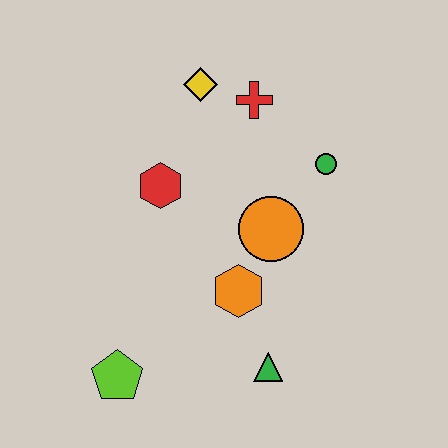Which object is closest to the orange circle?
The orange hexagon is closest to the orange circle.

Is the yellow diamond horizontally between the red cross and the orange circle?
No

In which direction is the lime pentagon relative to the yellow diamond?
The lime pentagon is below the yellow diamond.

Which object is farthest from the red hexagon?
The green triangle is farthest from the red hexagon.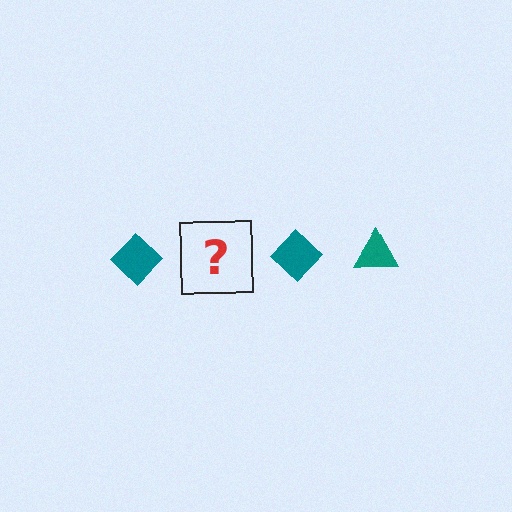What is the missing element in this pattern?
The missing element is a teal triangle.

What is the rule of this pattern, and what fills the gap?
The rule is that the pattern cycles through diamond, triangle shapes in teal. The gap should be filled with a teal triangle.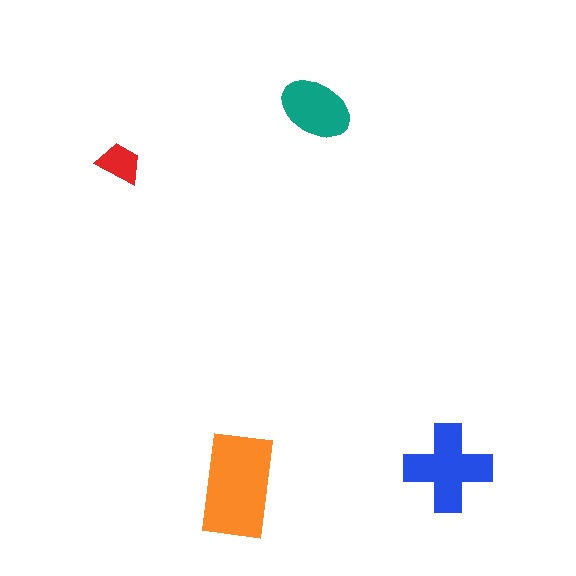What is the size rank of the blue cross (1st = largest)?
2nd.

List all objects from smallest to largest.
The red trapezoid, the teal ellipse, the blue cross, the orange rectangle.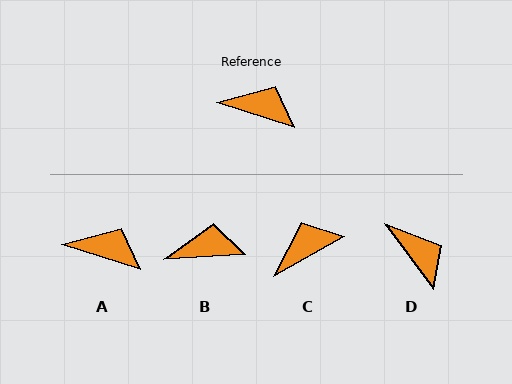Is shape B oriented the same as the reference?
No, it is off by about 21 degrees.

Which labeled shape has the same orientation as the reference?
A.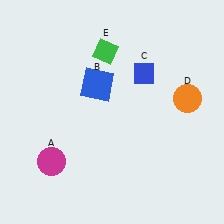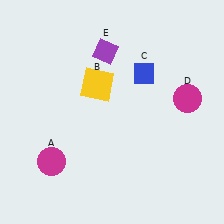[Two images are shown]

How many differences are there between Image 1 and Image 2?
There are 3 differences between the two images.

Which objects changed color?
B changed from blue to yellow. D changed from orange to magenta. E changed from green to purple.